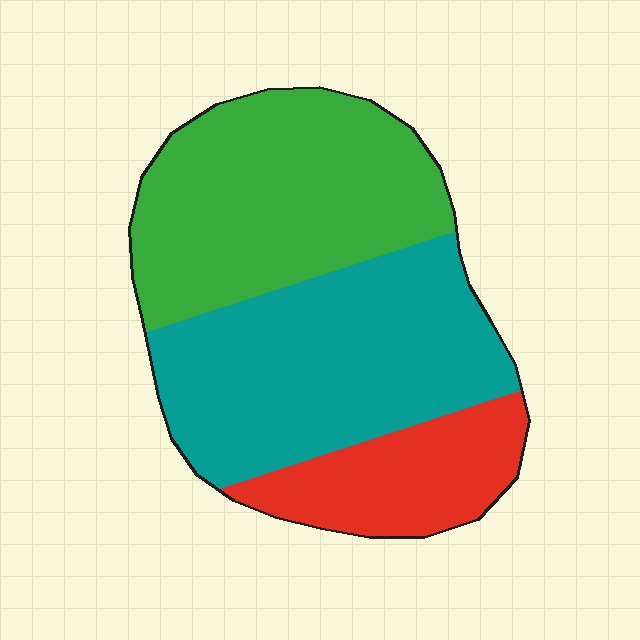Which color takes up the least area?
Red, at roughly 20%.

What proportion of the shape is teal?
Teal covers 42% of the shape.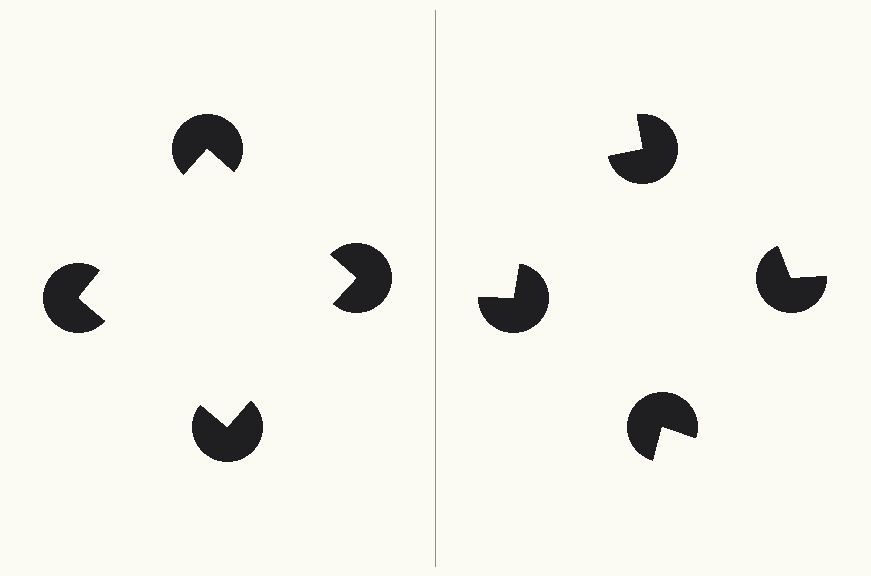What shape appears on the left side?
An illusory square.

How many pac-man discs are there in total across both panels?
8 — 4 on each side.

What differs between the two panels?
The pac-man discs are positioned identically on both sides; only the wedge orientations differ. On the left they align to a square; on the right they are misaligned.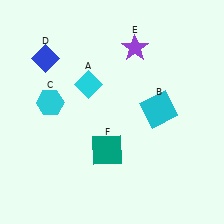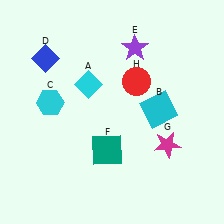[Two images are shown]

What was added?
A magenta star (G), a red circle (H) were added in Image 2.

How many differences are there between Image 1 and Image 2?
There are 2 differences between the two images.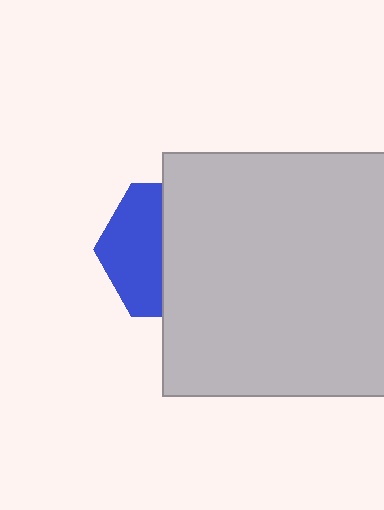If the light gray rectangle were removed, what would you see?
You would see the complete blue hexagon.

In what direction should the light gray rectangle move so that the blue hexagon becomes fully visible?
The light gray rectangle should move right. That is the shortest direction to clear the overlap and leave the blue hexagon fully visible.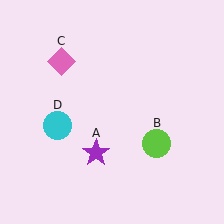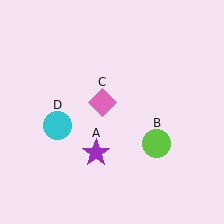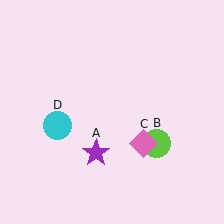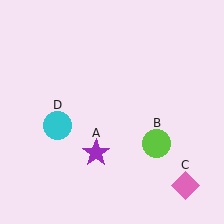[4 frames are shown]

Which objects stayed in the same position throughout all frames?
Purple star (object A) and lime circle (object B) and cyan circle (object D) remained stationary.